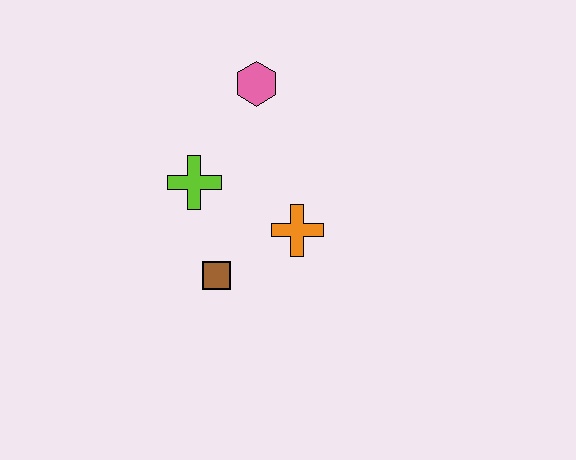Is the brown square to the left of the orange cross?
Yes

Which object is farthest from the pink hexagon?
The brown square is farthest from the pink hexagon.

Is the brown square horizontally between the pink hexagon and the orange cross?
No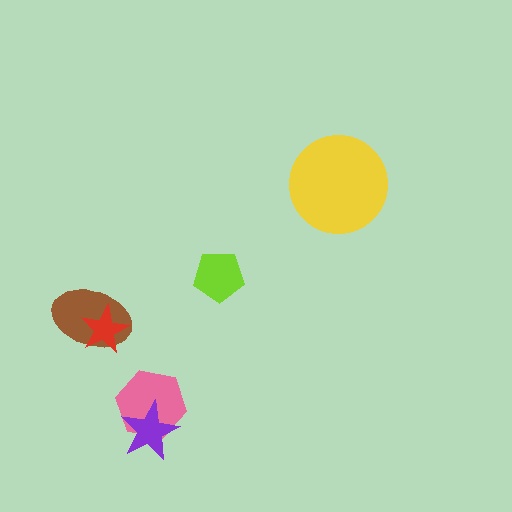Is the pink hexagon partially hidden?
Yes, it is partially covered by another shape.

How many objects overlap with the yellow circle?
0 objects overlap with the yellow circle.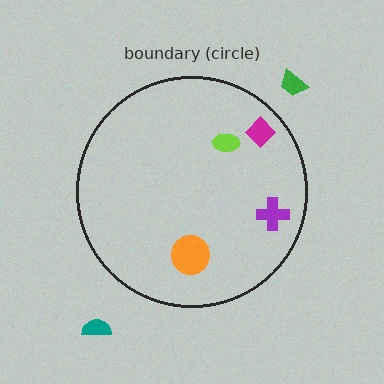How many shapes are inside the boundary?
4 inside, 2 outside.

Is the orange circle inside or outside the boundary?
Inside.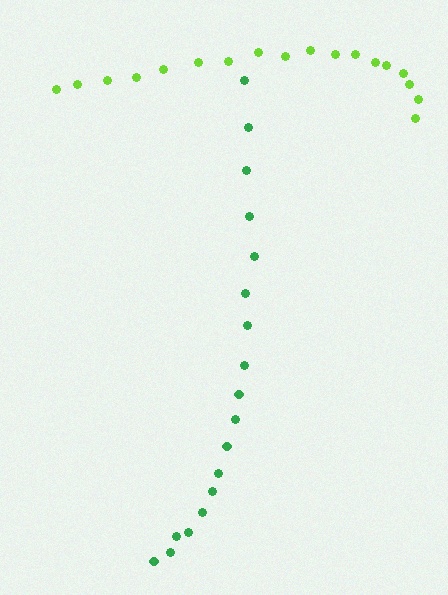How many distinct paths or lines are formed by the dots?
There are 2 distinct paths.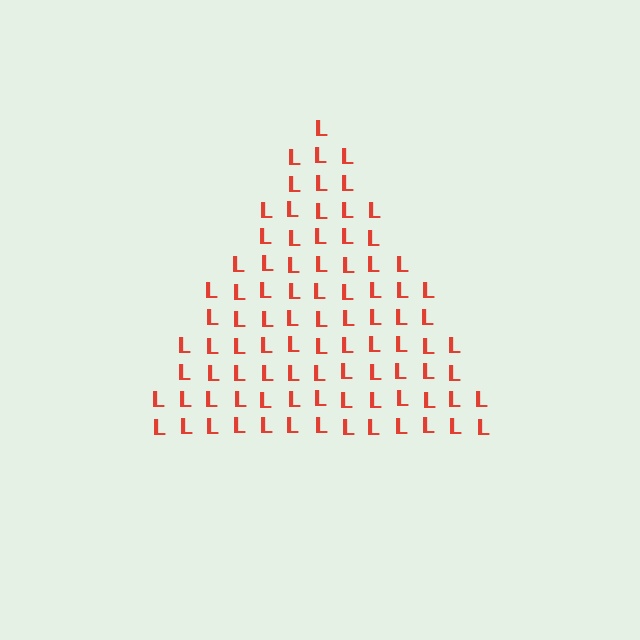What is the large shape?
The large shape is a triangle.